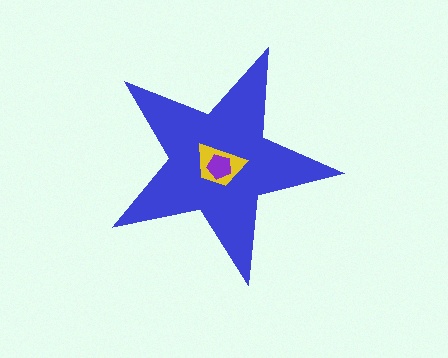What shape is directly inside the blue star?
The yellow trapezoid.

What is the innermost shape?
The purple pentagon.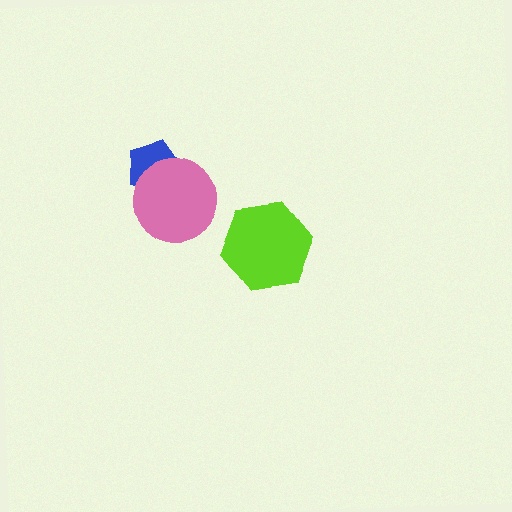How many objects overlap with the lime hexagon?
0 objects overlap with the lime hexagon.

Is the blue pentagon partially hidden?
Yes, it is partially covered by another shape.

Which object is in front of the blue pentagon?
The pink circle is in front of the blue pentagon.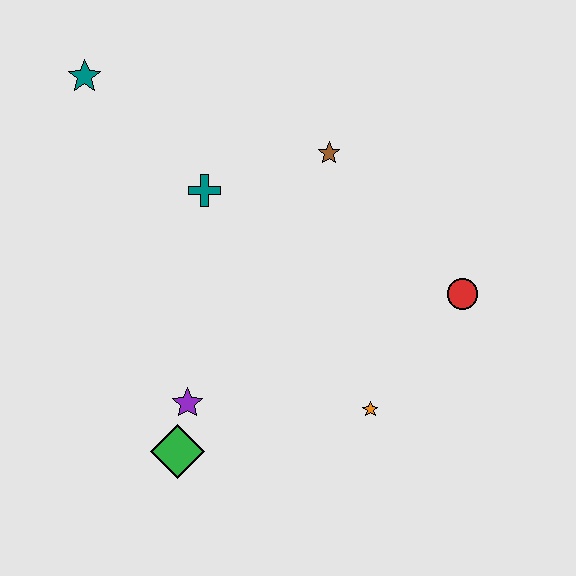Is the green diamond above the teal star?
No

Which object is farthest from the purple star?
The teal star is farthest from the purple star.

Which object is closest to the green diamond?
The purple star is closest to the green diamond.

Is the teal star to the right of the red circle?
No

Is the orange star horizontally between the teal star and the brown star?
No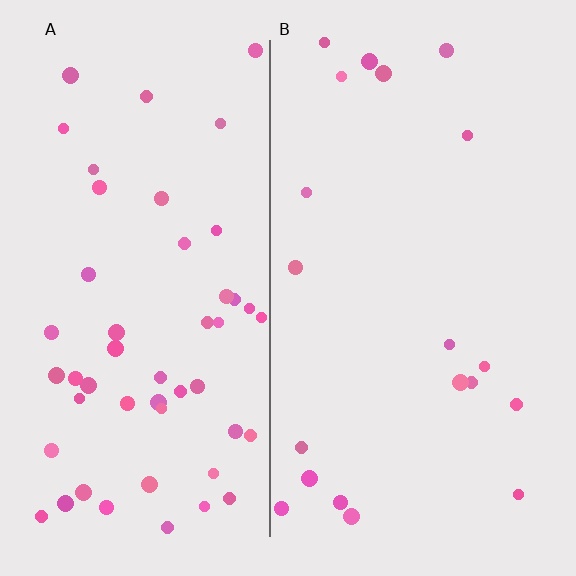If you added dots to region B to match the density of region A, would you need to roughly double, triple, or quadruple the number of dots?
Approximately triple.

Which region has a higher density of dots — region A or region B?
A (the left).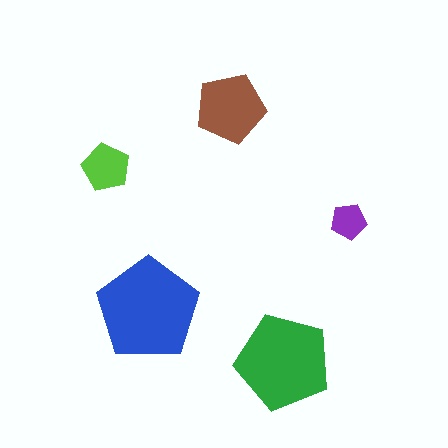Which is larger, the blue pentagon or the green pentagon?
The blue one.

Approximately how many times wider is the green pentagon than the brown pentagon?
About 1.5 times wider.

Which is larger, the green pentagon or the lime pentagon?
The green one.